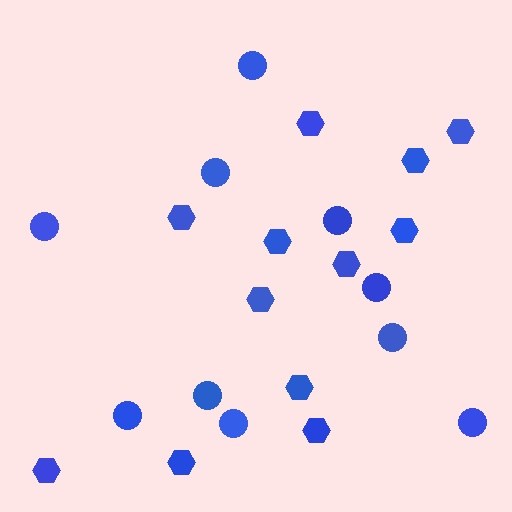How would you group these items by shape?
There are 2 groups: one group of hexagons (12) and one group of circles (10).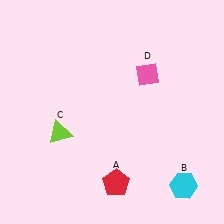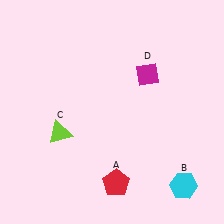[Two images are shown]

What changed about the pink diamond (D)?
In Image 1, D is pink. In Image 2, it changed to magenta.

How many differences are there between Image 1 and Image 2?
There is 1 difference between the two images.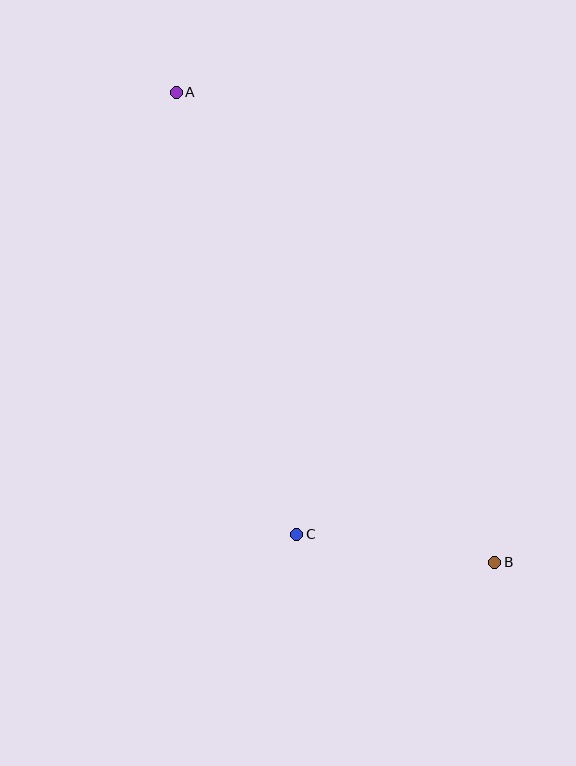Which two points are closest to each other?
Points B and C are closest to each other.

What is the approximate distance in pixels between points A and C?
The distance between A and C is approximately 458 pixels.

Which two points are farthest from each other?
Points A and B are farthest from each other.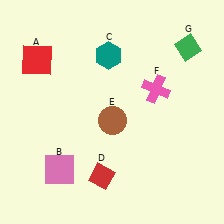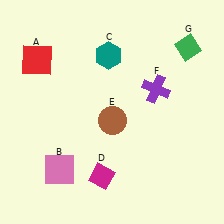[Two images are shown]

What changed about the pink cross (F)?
In Image 1, F is pink. In Image 2, it changed to purple.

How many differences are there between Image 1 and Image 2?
There are 2 differences between the two images.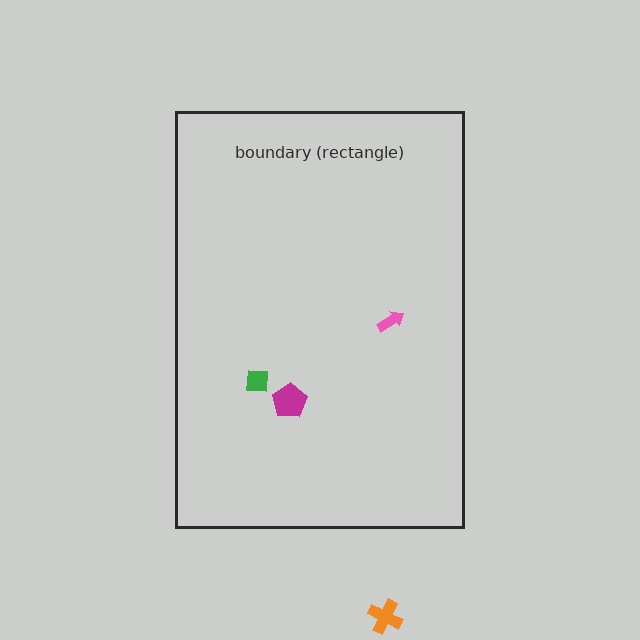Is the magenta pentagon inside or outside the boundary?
Inside.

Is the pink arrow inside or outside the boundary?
Inside.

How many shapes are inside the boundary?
3 inside, 1 outside.